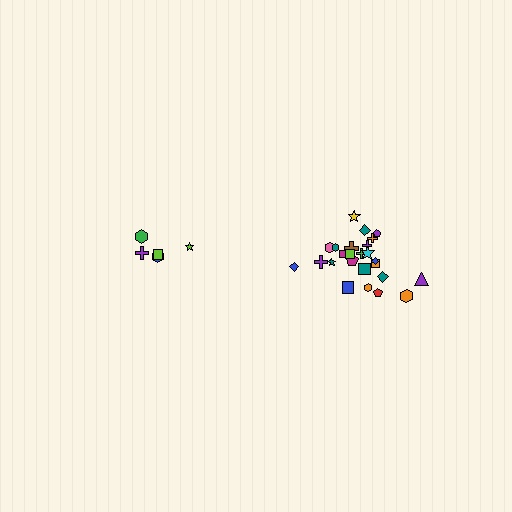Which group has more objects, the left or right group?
The right group.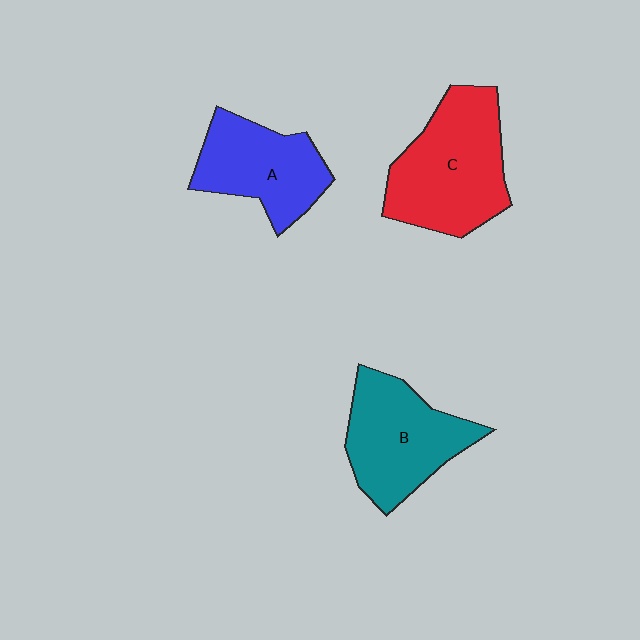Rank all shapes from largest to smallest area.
From largest to smallest: C (red), B (teal), A (blue).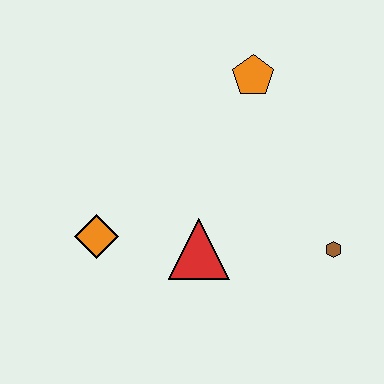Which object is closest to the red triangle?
The orange diamond is closest to the red triangle.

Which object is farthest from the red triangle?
The orange pentagon is farthest from the red triangle.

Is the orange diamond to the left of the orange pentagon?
Yes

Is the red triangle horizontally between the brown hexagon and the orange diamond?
Yes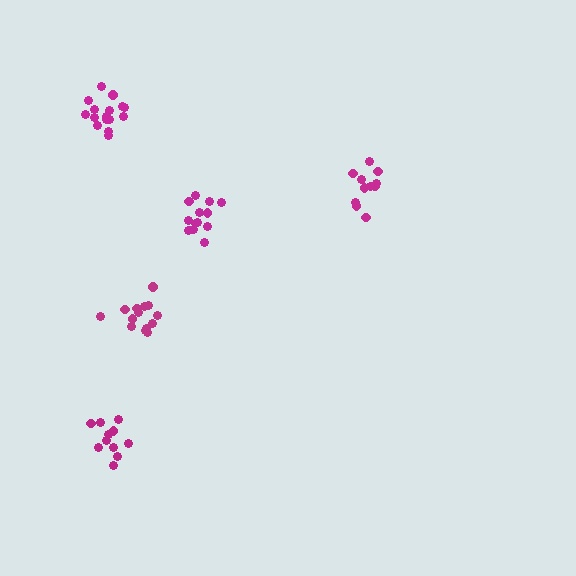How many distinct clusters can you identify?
There are 5 distinct clusters.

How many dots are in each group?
Group 1: 11 dots, Group 2: 11 dots, Group 3: 14 dots, Group 4: 16 dots, Group 5: 13 dots (65 total).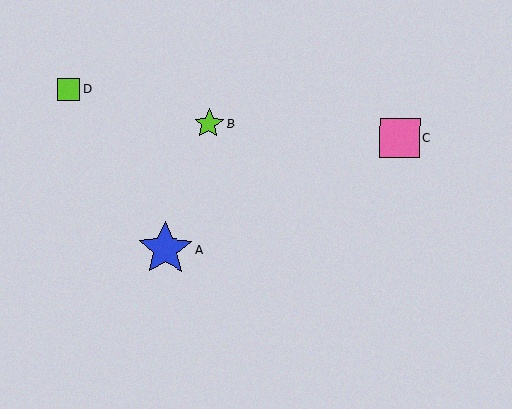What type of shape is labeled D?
Shape D is a lime square.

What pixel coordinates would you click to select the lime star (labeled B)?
Click at (209, 123) to select the lime star B.